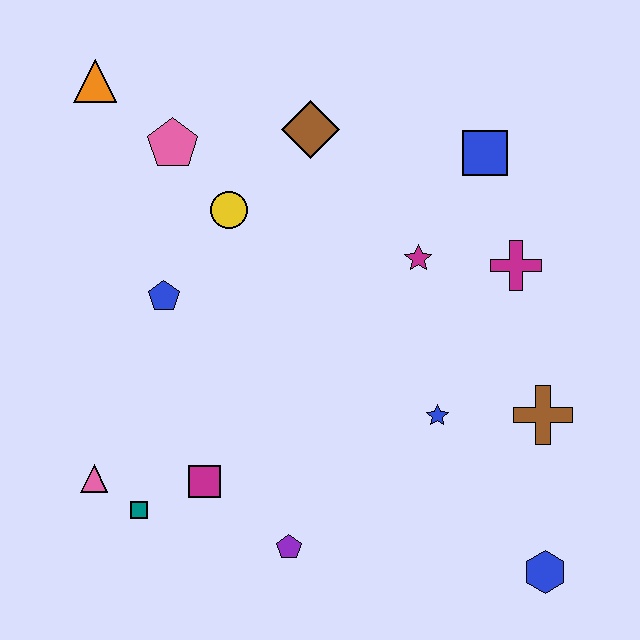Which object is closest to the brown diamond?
The yellow circle is closest to the brown diamond.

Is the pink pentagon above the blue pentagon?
Yes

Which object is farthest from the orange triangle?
The blue hexagon is farthest from the orange triangle.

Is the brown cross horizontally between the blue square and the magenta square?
No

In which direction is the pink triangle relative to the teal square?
The pink triangle is to the left of the teal square.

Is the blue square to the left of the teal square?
No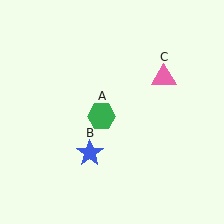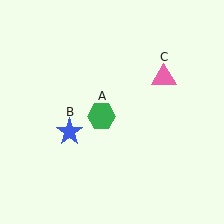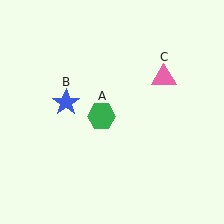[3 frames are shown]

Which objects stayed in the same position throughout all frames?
Green hexagon (object A) and pink triangle (object C) remained stationary.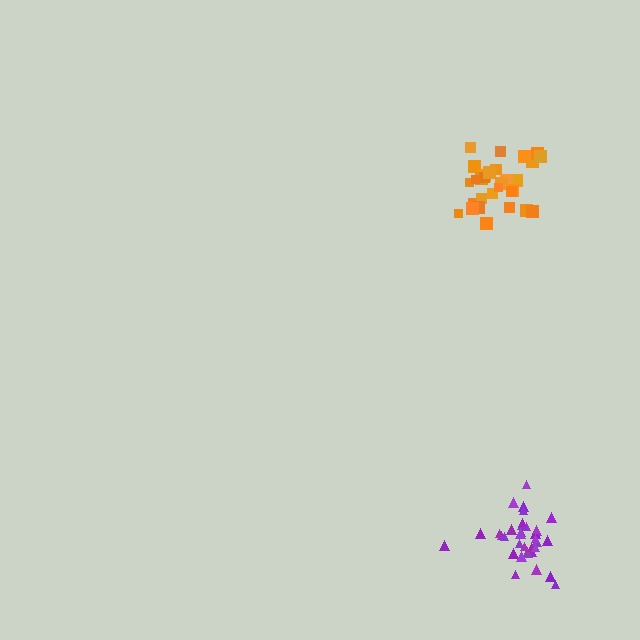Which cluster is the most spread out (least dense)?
Purple.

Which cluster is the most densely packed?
Orange.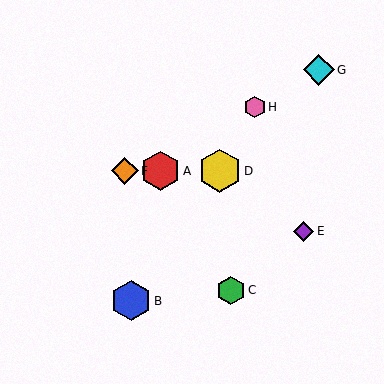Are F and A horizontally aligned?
Yes, both are at y≈171.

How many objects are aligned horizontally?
3 objects (A, D, F) are aligned horizontally.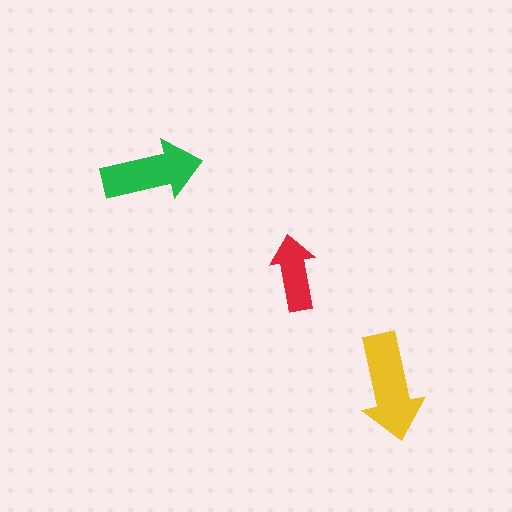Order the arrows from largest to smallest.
the yellow one, the green one, the red one.